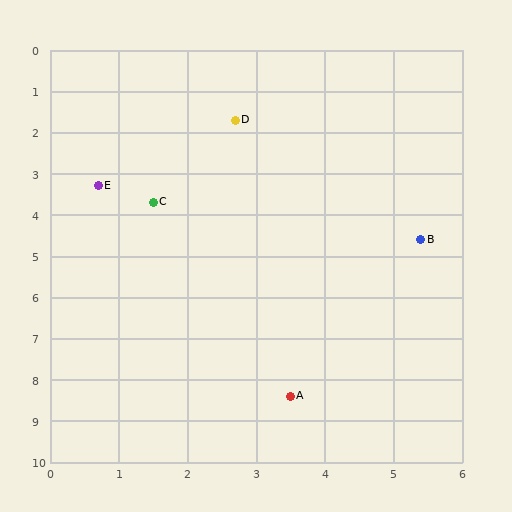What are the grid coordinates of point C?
Point C is at approximately (1.5, 3.7).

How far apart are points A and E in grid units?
Points A and E are about 5.8 grid units apart.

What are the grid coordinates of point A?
Point A is at approximately (3.5, 8.4).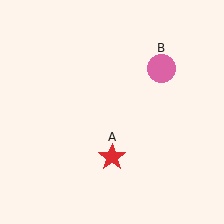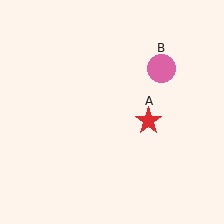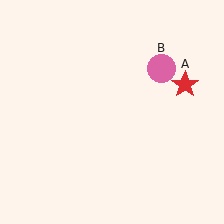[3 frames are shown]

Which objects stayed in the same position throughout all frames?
Pink circle (object B) remained stationary.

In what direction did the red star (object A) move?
The red star (object A) moved up and to the right.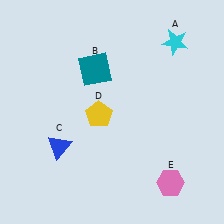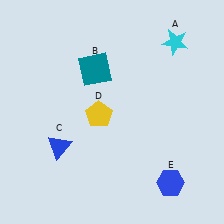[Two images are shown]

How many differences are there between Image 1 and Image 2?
There is 1 difference between the two images.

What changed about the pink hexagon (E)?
In Image 1, E is pink. In Image 2, it changed to blue.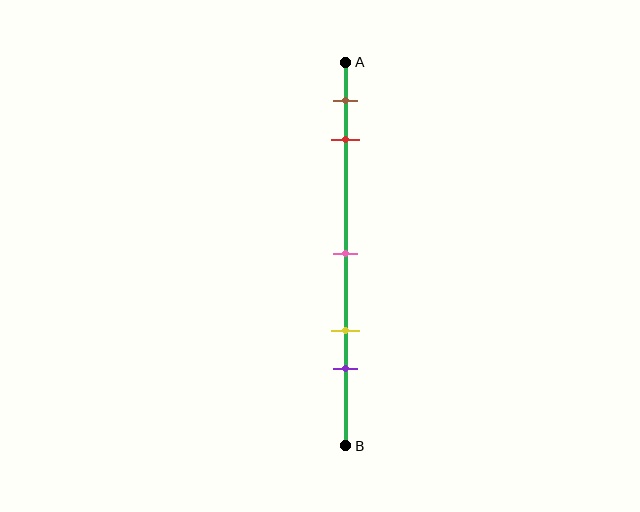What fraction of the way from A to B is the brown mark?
The brown mark is approximately 10% (0.1) of the way from A to B.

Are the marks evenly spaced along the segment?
No, the marks are not evenly spaced.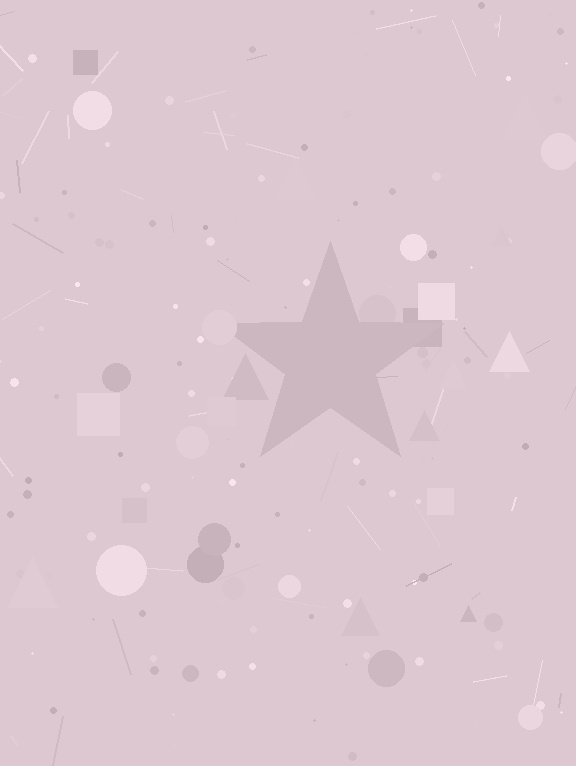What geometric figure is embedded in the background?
A star is embedded in the background.